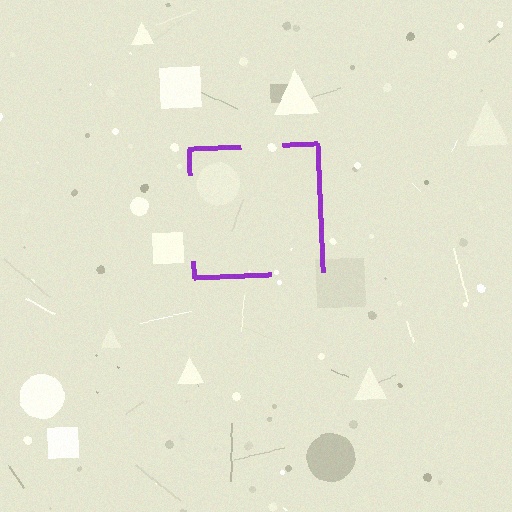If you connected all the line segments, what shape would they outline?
They would outline a square.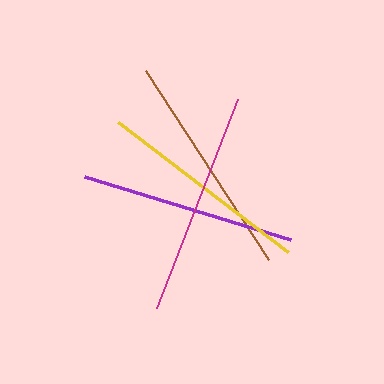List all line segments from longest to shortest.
From longest to shortest: brown, magenta, purple, yellow.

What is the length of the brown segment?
The brown segment is approximately 226 pixels long.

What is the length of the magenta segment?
The magenta segment is approximately 224 pixels long.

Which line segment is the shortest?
The yellow line is the shortest at approximately 214 pixels.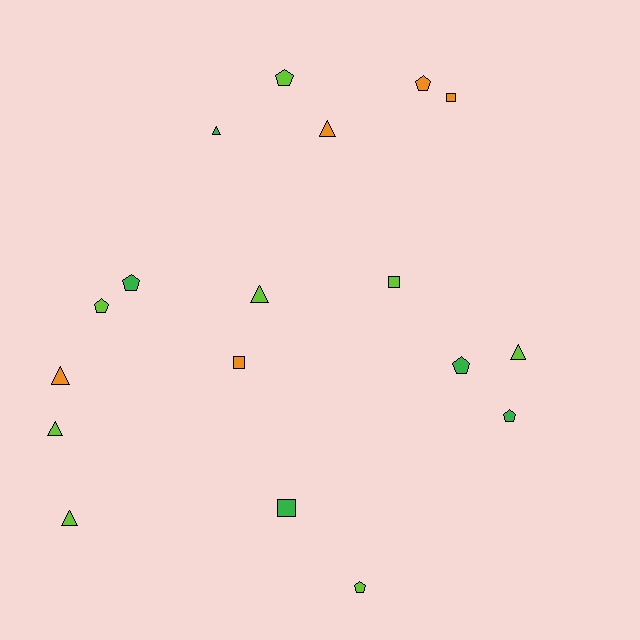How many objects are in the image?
There are 18 objects.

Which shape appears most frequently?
Pentagon, with 7 objects.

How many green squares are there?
There is 1 green square.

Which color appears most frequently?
Lime, with 8 objects.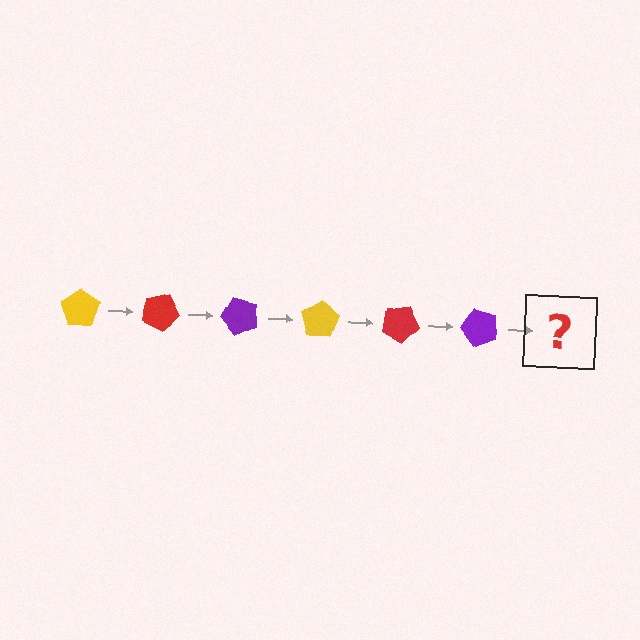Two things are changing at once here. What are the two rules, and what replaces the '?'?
The two rules are that it rotates 25 degrees each step and the color cycles through yellow, red, and purple. The '?' should be a yellow pentagon, rotated 150 degrees from the start.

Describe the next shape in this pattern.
It should be a yellow pentagon, rotated 150 degrees from the start.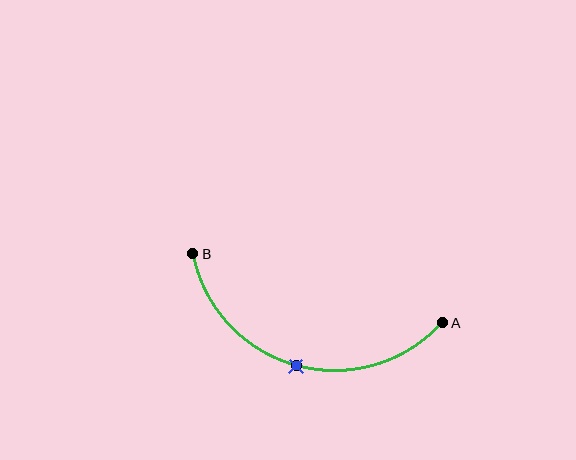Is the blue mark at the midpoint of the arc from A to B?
Yes. The blue mark lies on the arc at equal arc-length from both A and B — it is the arc midpoint.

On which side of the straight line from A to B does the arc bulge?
The arc bulges below the straight line connecting A and B.